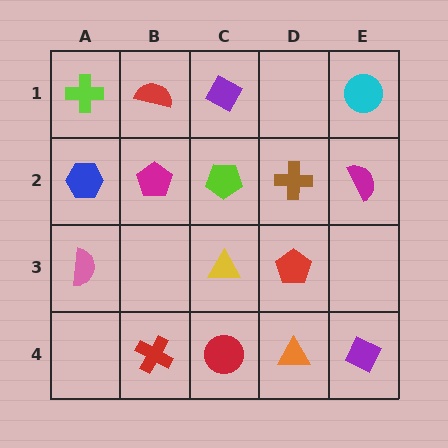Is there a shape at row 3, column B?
No, that cell is empty.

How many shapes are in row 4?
4 shapes.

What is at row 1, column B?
A red semicircle.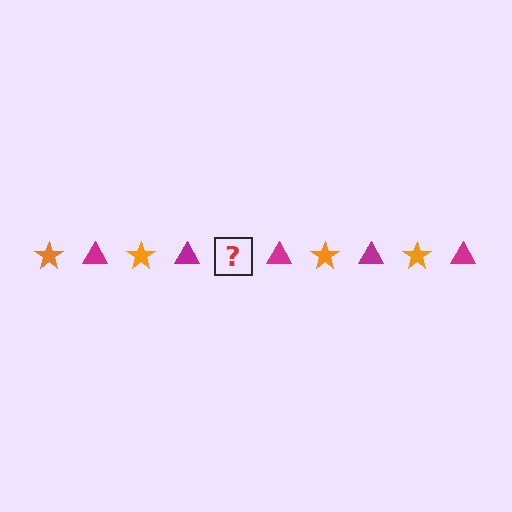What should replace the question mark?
The question mark should be replaced with an orange star.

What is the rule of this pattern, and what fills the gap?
The rule is that the pattern alternates between orange star and magenta triangle. The gap should be filled with an orange star.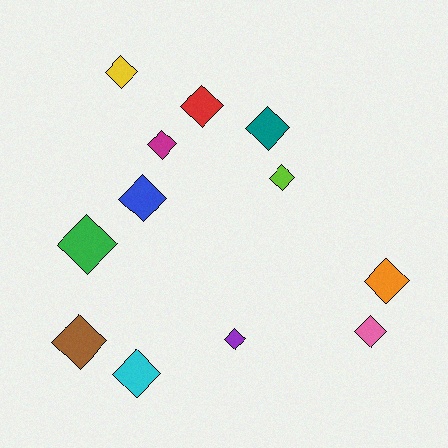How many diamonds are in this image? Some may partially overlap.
There are 12 diamonds.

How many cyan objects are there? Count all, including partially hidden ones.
There is 1 cyan object.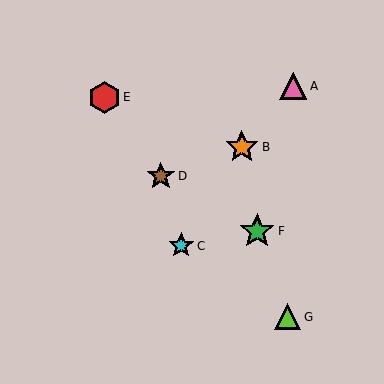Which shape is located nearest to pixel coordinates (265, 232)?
The green star (labeled F) at (257, 231) is nearest to that location.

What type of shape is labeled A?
Shape A is a pink triangle.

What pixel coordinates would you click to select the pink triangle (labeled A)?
Click at (293, 86) to select the pink triangle A.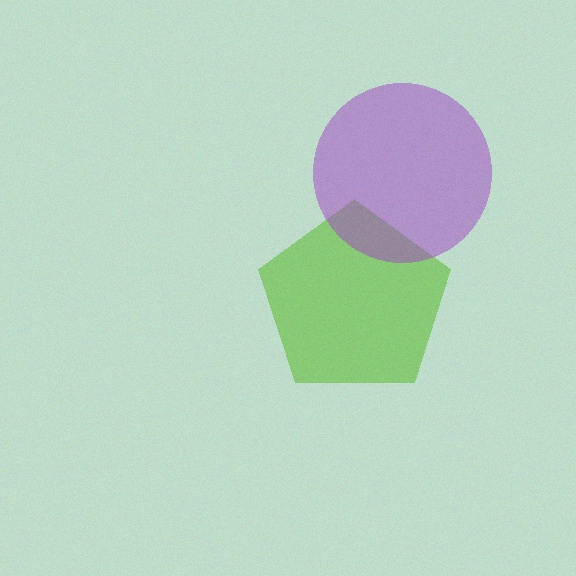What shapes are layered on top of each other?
The layered shapes are: a lime pentagon, a purple circle.